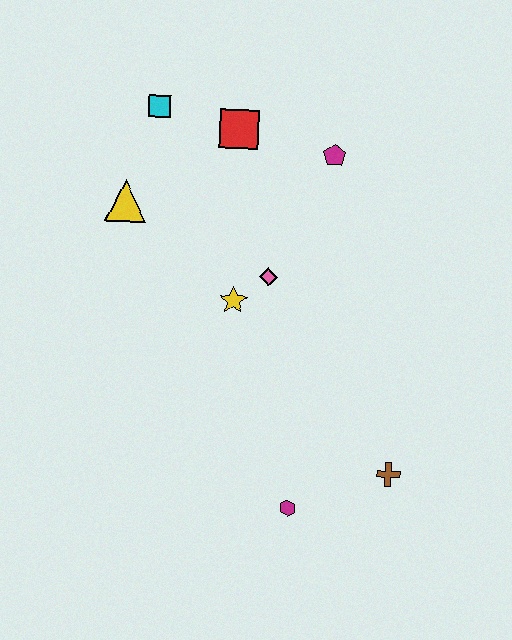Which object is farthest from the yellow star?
The brown cross is farthest from the yellow star.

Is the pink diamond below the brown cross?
No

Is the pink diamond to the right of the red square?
Yes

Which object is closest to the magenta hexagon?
The brown cross is closest to the magenta hexagon.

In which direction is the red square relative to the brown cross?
The red square is above the brown cross.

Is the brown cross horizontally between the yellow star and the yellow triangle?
No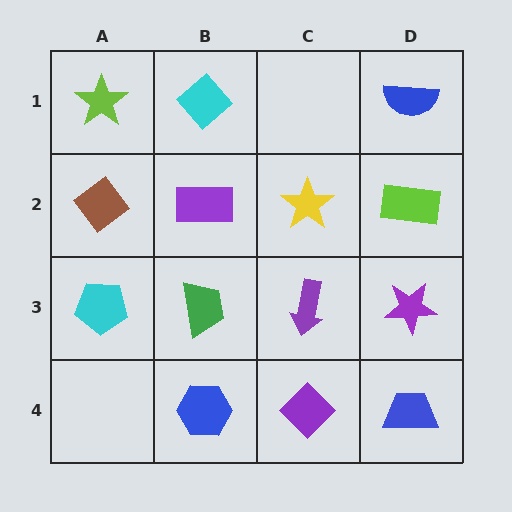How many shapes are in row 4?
3 shapes.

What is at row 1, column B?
A cyan diamond.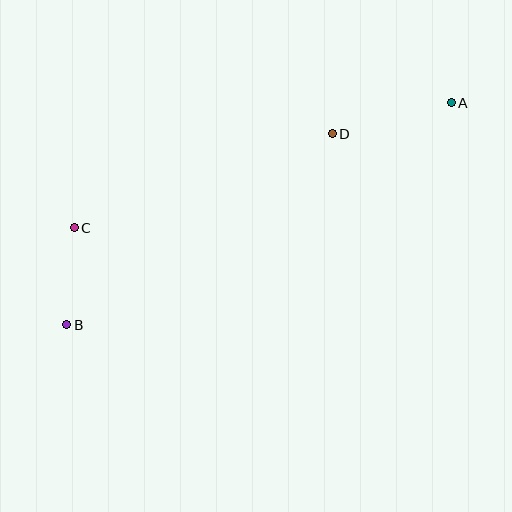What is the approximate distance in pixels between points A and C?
The distance between A and C is approximately 397 pixels.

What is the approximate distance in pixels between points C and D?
The distance between C and D is approximately 275 pixels.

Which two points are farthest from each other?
Points A and B are farthest from each other.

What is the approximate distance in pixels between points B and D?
The distance between B and D is approximately 327 pixels.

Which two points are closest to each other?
Points B and C are closest to each other.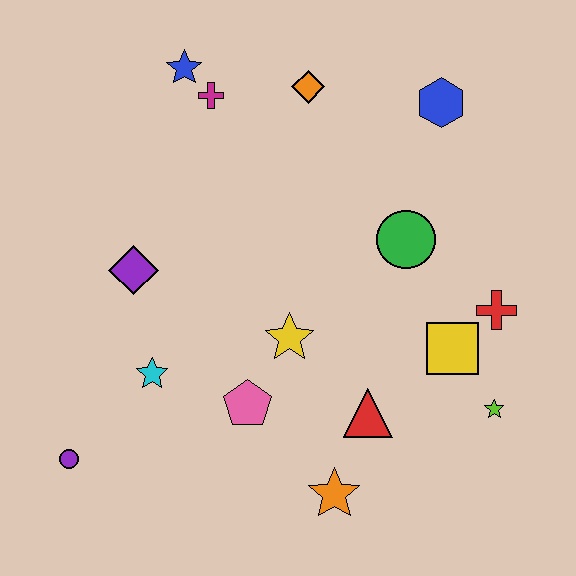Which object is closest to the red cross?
The yellow square is closest to the red cross.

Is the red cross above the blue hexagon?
No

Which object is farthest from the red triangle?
The blue star is farthest from the red triangle.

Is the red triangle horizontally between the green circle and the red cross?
No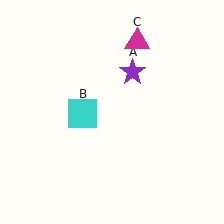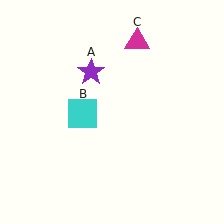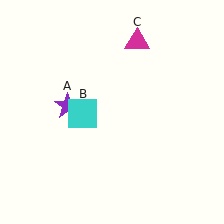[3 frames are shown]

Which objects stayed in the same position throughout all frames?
Cyan square (object B) and magenta triangle (object C) remained stationary.